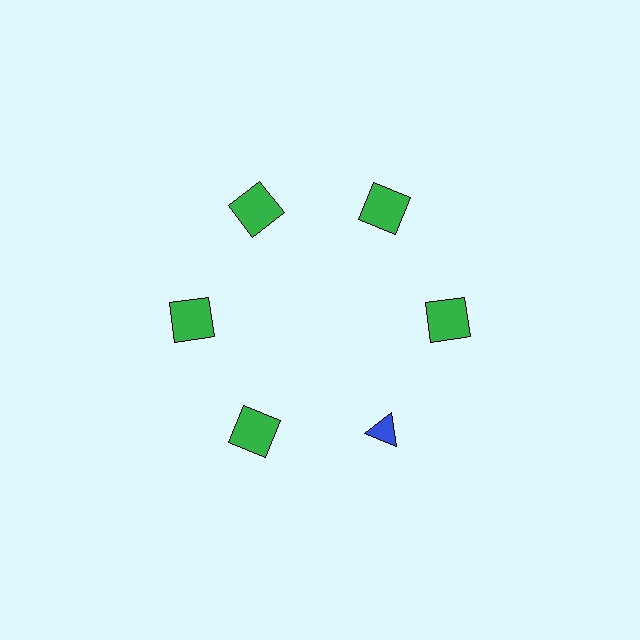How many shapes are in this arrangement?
There are 6 shapes arranged in a ring pattern.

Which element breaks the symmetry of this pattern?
The blue triangle at roughly the 5 o'clock position breaks the symmetry. All other shapes are green squares.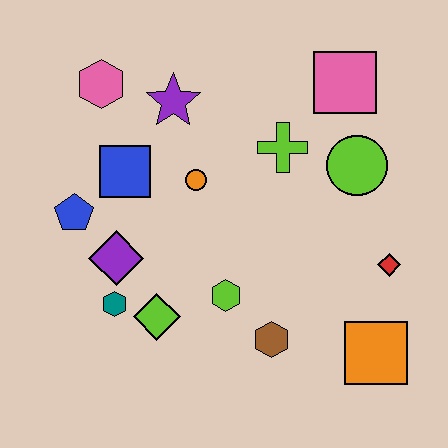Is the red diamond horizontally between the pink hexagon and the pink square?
No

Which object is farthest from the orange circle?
The orange square is farthest from the orange circle.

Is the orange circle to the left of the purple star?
No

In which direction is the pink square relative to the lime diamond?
The pink square is above the lime diamond.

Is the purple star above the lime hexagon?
Yes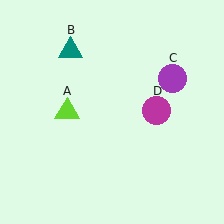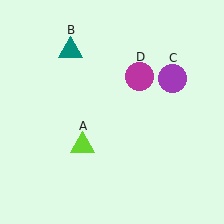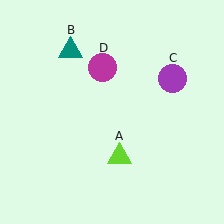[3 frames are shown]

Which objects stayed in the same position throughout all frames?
Teal triangle (object B) and purple circle (object C) remained stationary.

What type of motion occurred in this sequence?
The lime triangle (object A), magenta circle (object D) rotated counterclockwise around the center of the scene.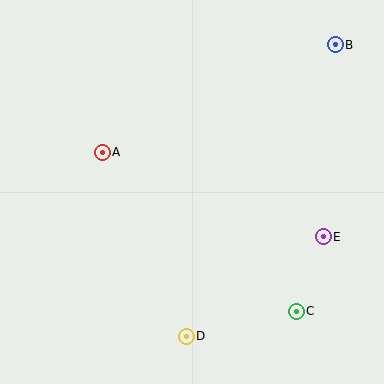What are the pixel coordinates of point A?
Point A is at (102, 152).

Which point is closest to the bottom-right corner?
Point C is closest to the bottom-right corner.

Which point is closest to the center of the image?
Point A at (102, 152) is closest to the center.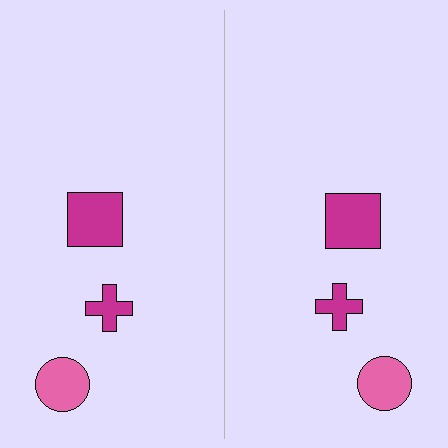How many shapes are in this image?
There are 6 shapes in this image.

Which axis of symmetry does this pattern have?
The pattern has a vertical axis of symmetry running through the center of the image.